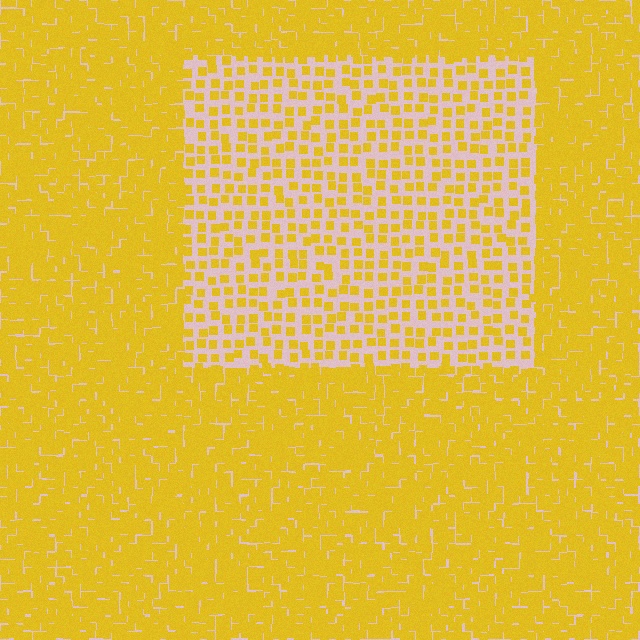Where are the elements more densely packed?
The elements are more densely packed outside the rectangle boundary.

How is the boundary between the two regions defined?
The boundary is defined by a change in element density (approximately 2.6x ratio). All elements are the same color, size, and shape.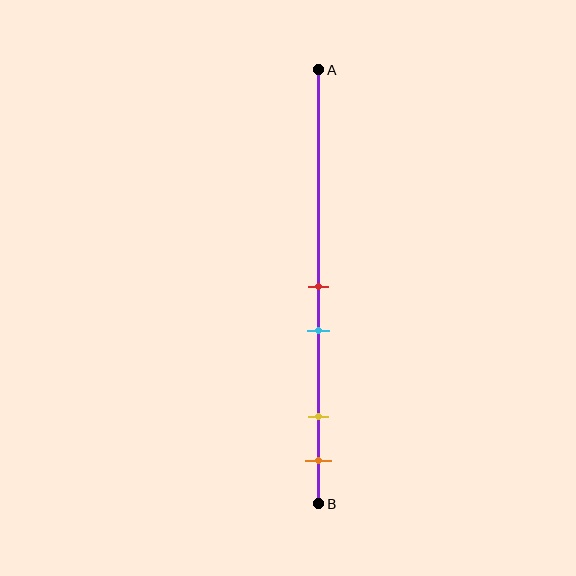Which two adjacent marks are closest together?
The red and cyan marks are the closest adjacent pair.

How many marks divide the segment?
There are 4 marks dividing the segment.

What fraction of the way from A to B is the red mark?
The red mark is approximately 50% (0.5) of the way from A to B.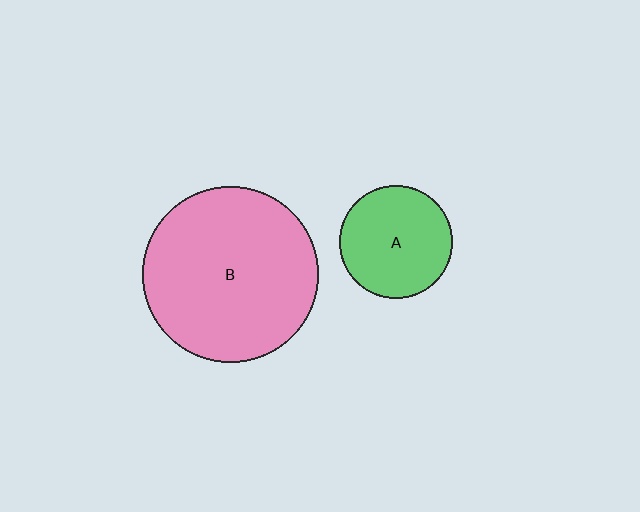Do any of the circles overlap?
No, none of the circles overlap.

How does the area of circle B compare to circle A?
Approximately 2.4 times.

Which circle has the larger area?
Circle B (pink).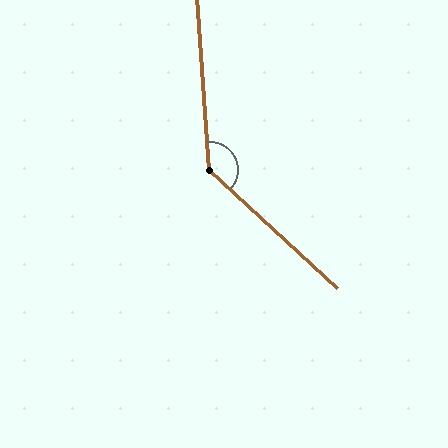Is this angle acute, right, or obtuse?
It is obtuse.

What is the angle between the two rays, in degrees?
Approximately 137 degrees.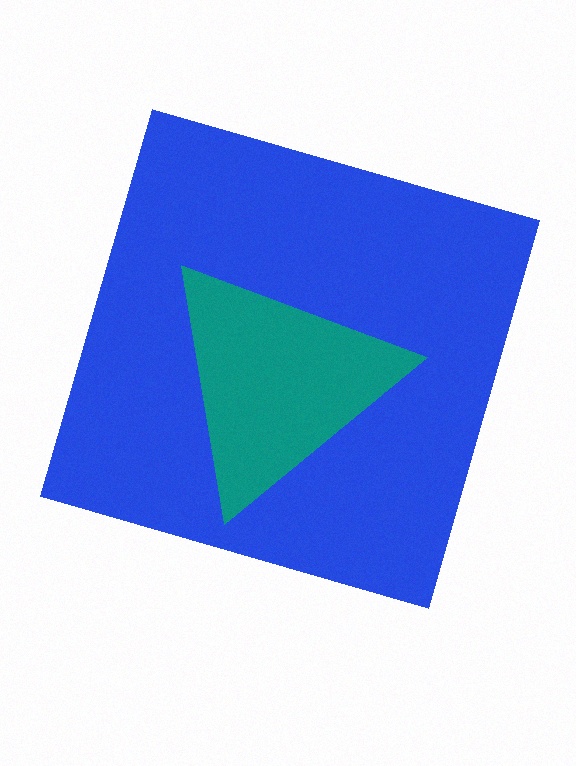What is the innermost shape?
The teal triangle.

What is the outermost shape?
The blue square.